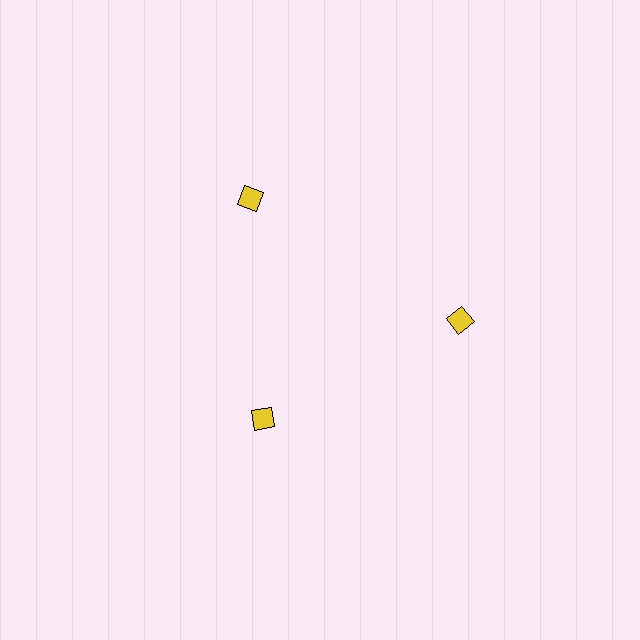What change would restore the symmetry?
The symmetry would be restored by moving it outward, back onto the ring so that all 3 squares sit at equal angles and equal distance from the center.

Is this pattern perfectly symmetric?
No. The 3 yellow squares are arranged in a ring, but one element near the 7 o'clock position is pulled inward toward the center, breaking the 3-fold rotational symmetry.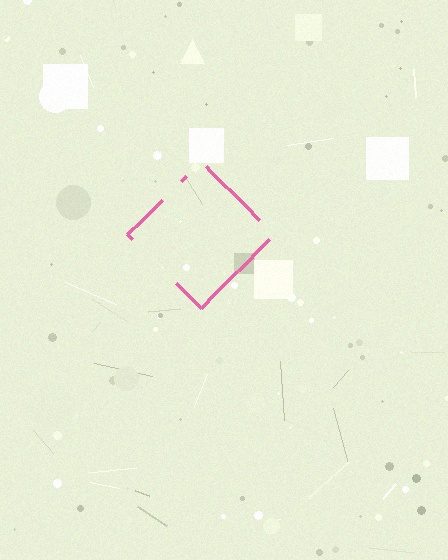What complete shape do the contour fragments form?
The contour fragments form a diamond.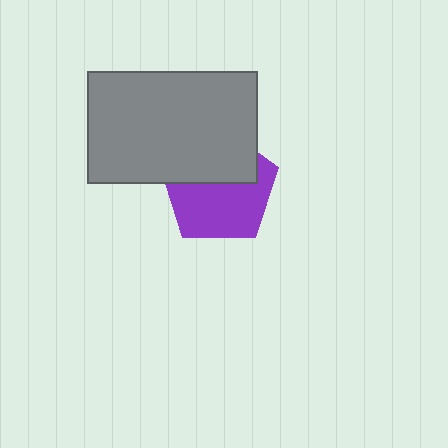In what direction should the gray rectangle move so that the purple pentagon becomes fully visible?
The gray rectangle should move up. That is the shortest direction to clear the overlap and leave the purple pentagon fully visible.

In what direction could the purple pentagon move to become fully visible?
The purple pentagon could move down. That would shift it out from behind the gray rectangle entirely.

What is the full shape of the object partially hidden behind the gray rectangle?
The partially hidden object is a purple pentagon.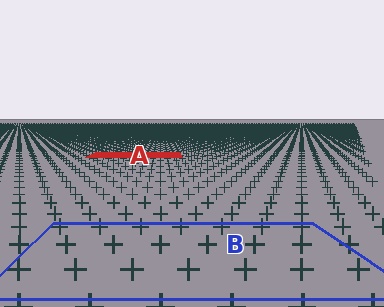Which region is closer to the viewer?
Region B is closer. The texture elements there are larger and more spread out.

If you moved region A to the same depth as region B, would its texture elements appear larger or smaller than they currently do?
They would appear larger. At a closer depth, the same texture elements are projected at a bigger on-screen size.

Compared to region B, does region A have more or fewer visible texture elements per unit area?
Region A has more texture elements per unit area — they are packed more densely because it is farther away.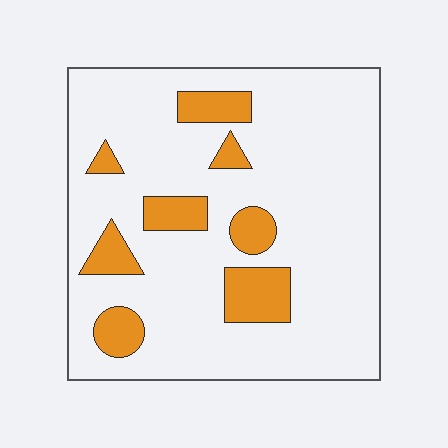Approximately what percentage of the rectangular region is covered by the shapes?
Approximately 15%.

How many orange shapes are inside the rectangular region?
8.